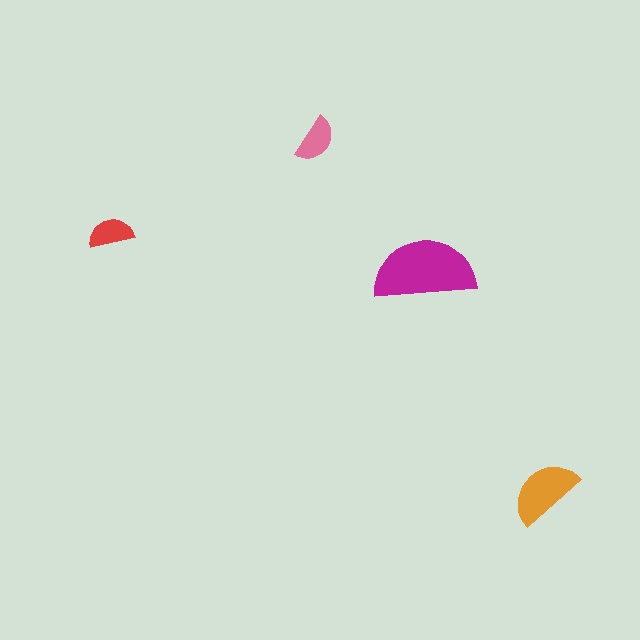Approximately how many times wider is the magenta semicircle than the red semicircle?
About 2 times wider.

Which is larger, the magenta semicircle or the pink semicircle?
The magenta one.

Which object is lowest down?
The orange semicircle is bottommost.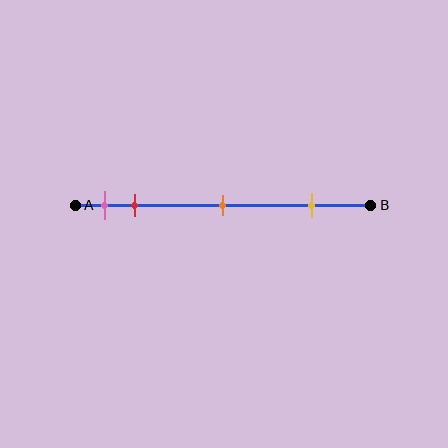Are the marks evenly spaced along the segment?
No, the marks are not evenly spaced.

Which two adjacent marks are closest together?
The pink and red marks are the closest adjacent pair.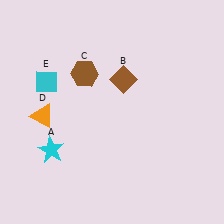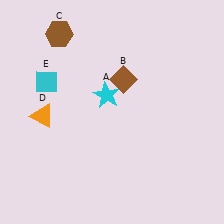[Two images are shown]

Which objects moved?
The objects that moved are: the cyan star (A), the brown hexagon (C).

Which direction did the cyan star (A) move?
The cyan star (A) moved right.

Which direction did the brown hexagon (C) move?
The brown hexagon (C) moved up.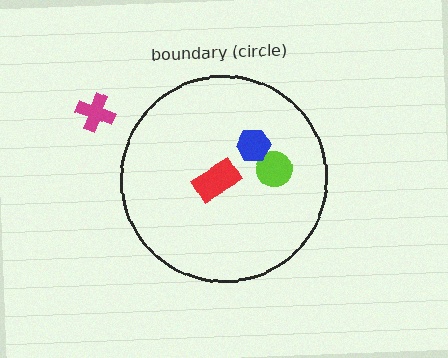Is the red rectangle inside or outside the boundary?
Inside.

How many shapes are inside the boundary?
3 inside, 1 outside.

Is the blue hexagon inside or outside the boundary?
Inside.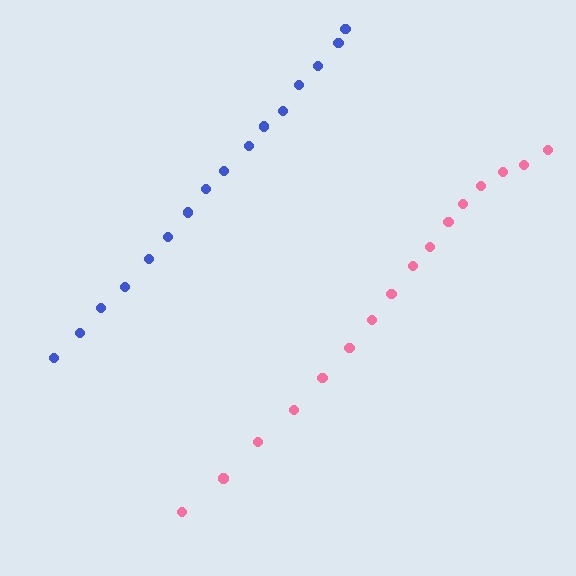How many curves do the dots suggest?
There are 2 distinct paths.